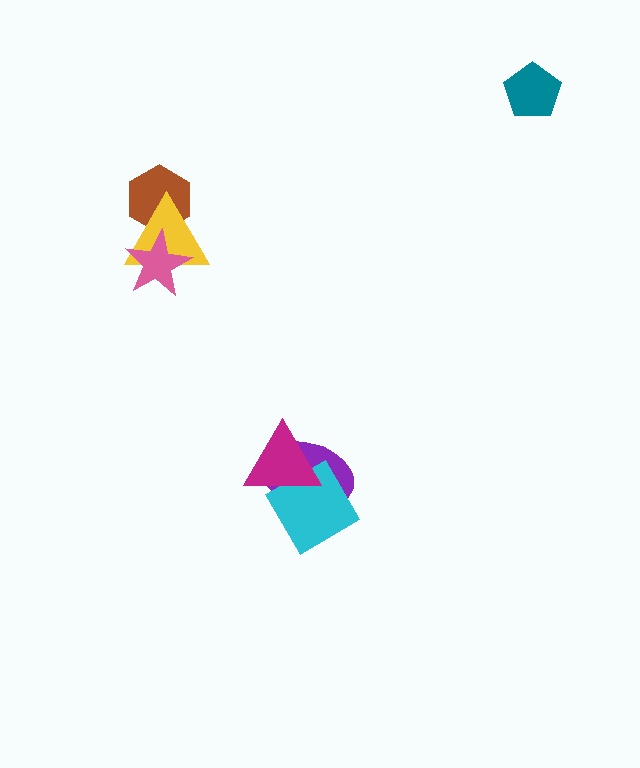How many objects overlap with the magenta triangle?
2 objects overlap with the magenta triangle.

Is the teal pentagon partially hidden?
No, no other shape covers it.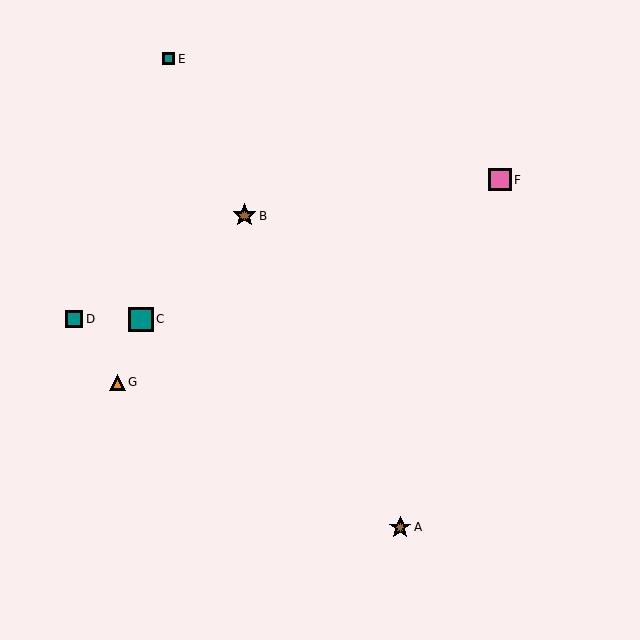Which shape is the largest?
The teal square (labeled C) is the largest.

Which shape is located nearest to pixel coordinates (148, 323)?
The teal square (labeled C) at (141, 319) is nearest to that location.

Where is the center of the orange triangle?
The center of the orange triangle is at (117, 382).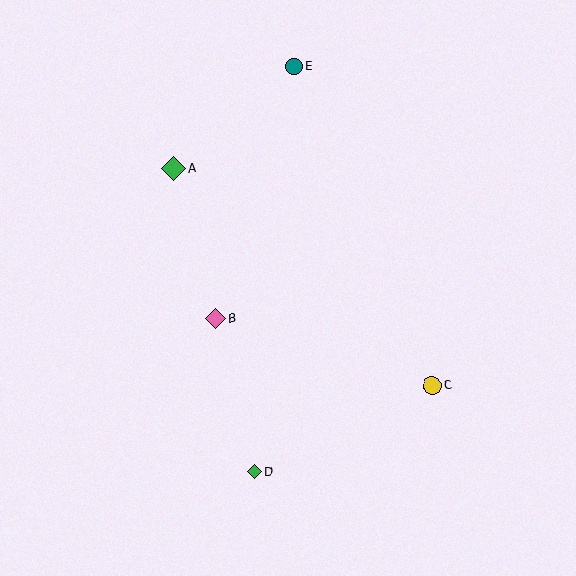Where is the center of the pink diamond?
The center of the pink diamond is at (215, 319).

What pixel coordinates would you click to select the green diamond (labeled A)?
Click at (173, 169) to select the green diamond A.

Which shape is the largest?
The green diamond (labeled A) is the largest.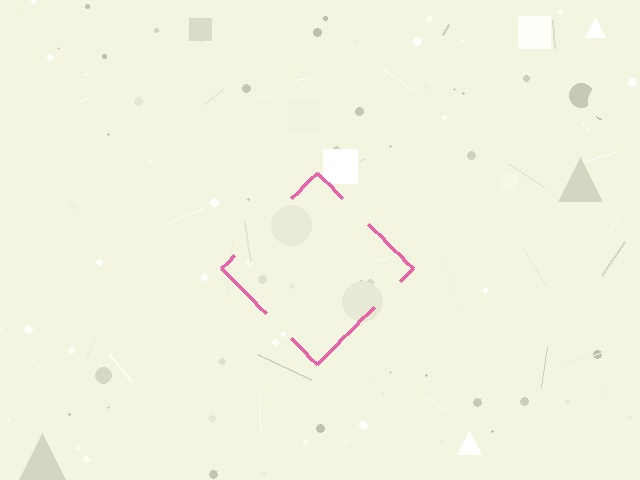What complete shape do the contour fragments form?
The contour fragments form a diamond.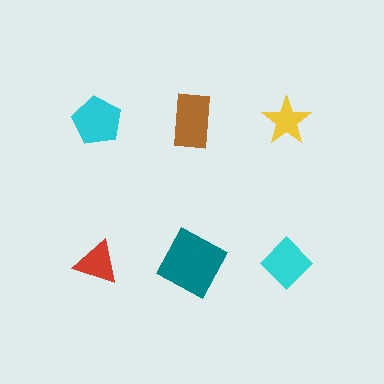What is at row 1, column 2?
A brown rectangle.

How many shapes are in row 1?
3 shapes.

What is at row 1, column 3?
A yellow star.